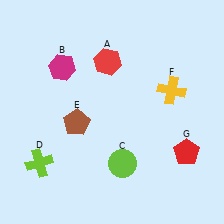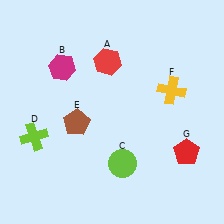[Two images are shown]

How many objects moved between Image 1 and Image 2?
1 object moved between the two images.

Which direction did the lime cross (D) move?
The lime cross (D) moved up.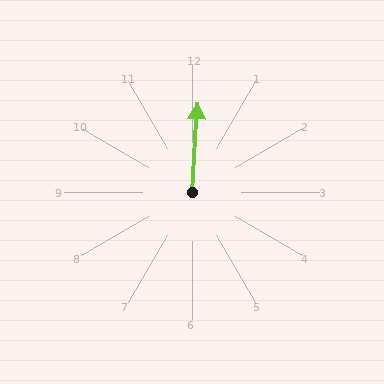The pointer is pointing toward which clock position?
Roughly 12 o'clock.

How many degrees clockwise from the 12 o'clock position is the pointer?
Approximately 3 degrees.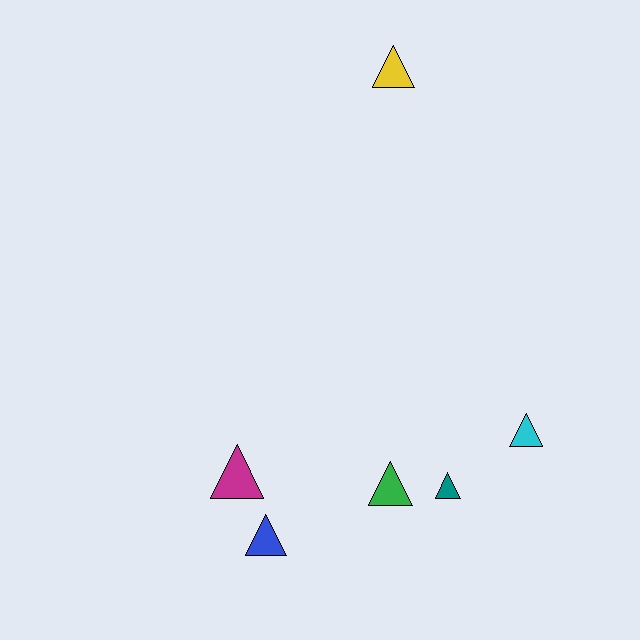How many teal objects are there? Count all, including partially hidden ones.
There is 1 teal object.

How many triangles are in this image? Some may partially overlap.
There are 6 triangles.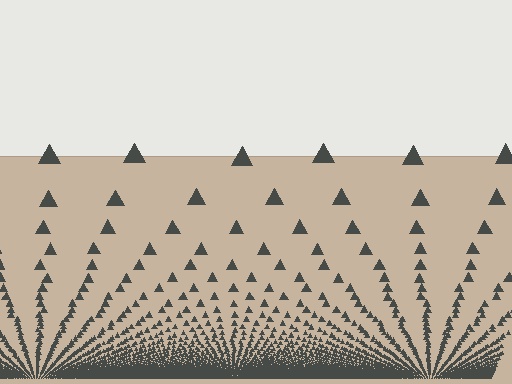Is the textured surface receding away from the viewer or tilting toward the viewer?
The surface appears to tilt toward the viewer. Texture elements get larger and sparser toward the top.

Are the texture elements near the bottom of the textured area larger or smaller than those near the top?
Smaller. The gradient is inverted — elements near the bottom are smaller and denser.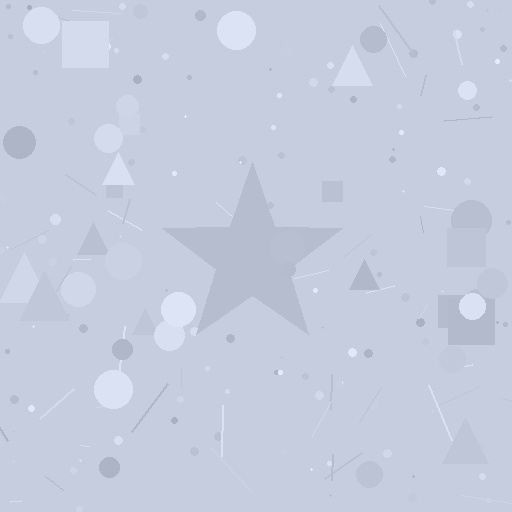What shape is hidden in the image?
A star is hidden in the image.